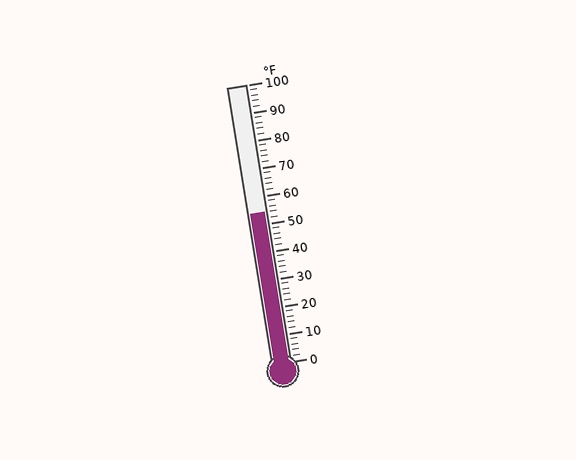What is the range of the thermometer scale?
The thermometer scale ranges from 0°F to 100°F.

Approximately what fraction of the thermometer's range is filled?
The thermometer is filled to approximately 55% of its range.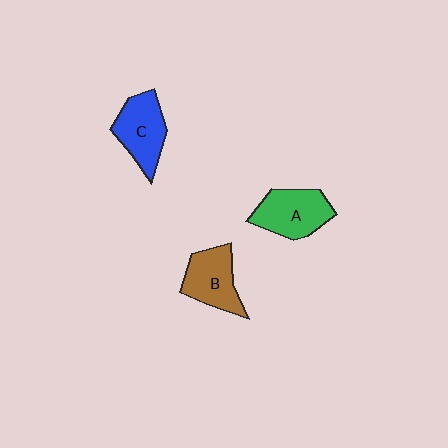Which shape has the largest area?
Shape A (green).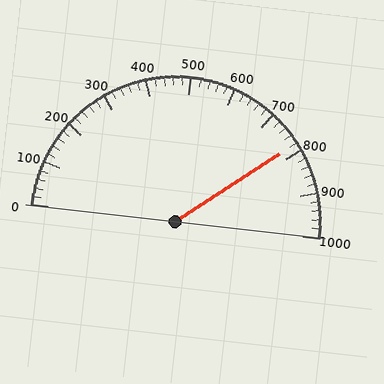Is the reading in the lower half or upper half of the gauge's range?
The reading is in the upper half of the range (0 to 1000).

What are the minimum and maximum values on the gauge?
The gauge ranges from 0 to 1000.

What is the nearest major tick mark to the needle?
The nearest major tick mark is 800.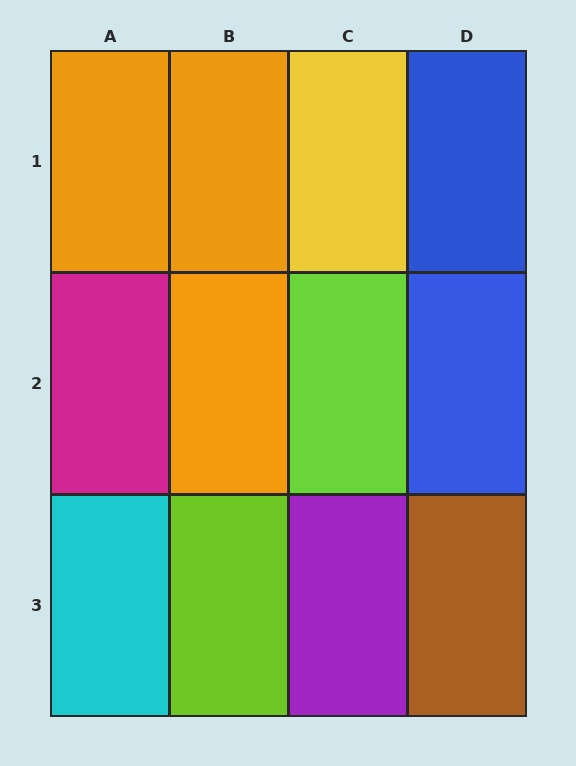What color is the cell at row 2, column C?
Lime.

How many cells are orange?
3 cells are orange.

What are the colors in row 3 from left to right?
Cyan, lime, purple, brown.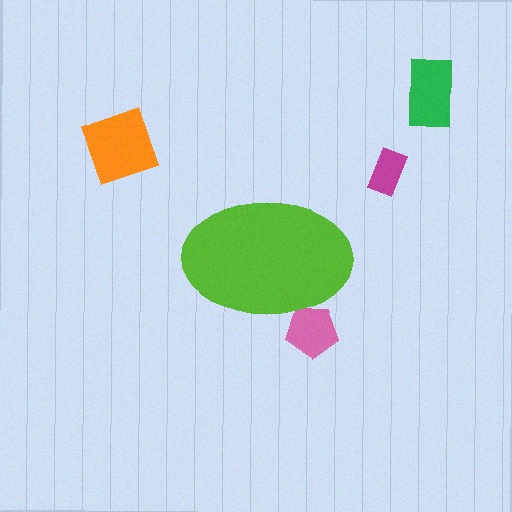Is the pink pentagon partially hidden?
Yes, the pink pentagon is partially hidden behind the lime ellipse.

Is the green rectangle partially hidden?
No, the green rectangle is fully visible.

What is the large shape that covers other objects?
A lime ellipse.